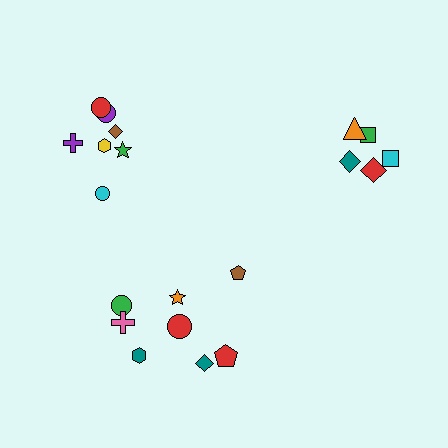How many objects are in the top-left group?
There are 7 objects.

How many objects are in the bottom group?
There are 8 objects.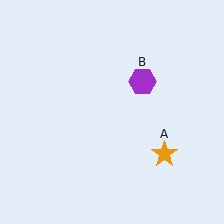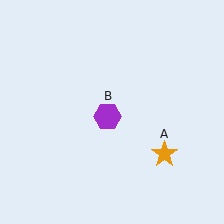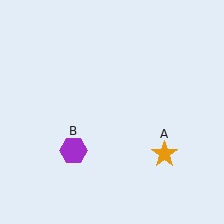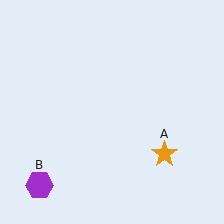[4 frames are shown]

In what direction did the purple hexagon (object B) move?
The purple hexagon (object B) moved down and to the left.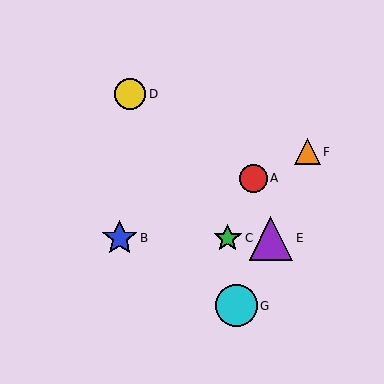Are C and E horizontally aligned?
Yes, both are at y≈238.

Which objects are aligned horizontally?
Objects B, C, E are aligned horizontally.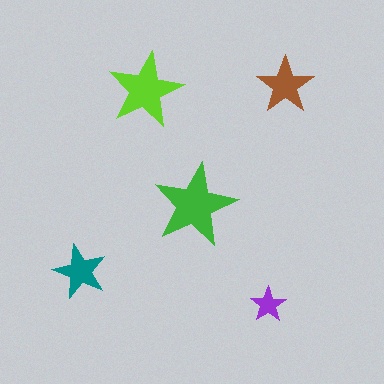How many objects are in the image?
There are 5 objects in the image.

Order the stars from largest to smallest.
the green one, the lime one, the brown one, the teal one, the purple one.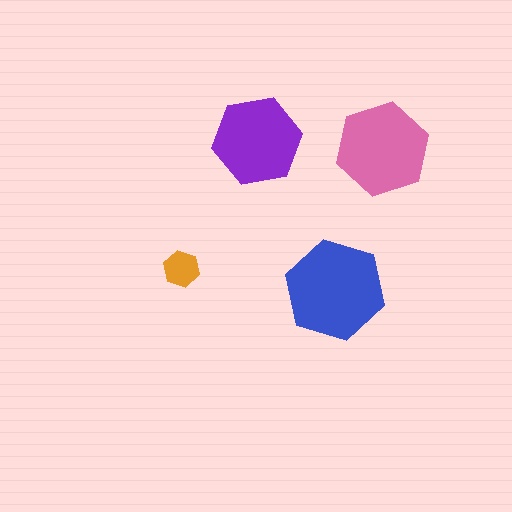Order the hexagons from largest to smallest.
the blue one, the pink one, the purple one, the orange one.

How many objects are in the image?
There are 4 objects in the image.